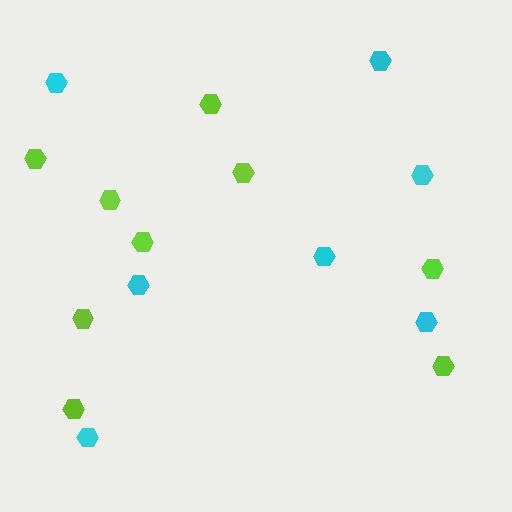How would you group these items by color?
There are 2 groups: one group of cyan hexagons (7) and one group of lime hexagons (9).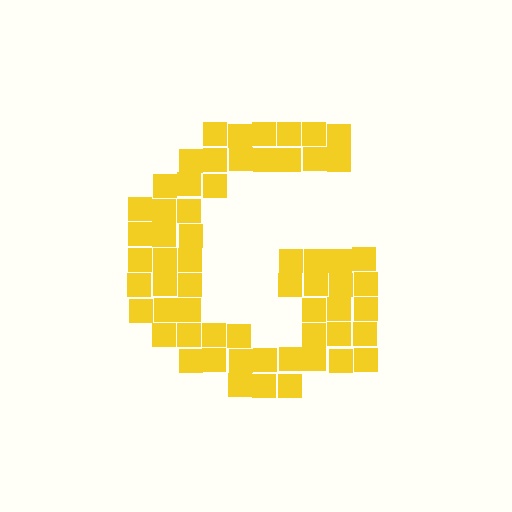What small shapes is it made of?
It is made of small squares.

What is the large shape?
The large shape is the letter G.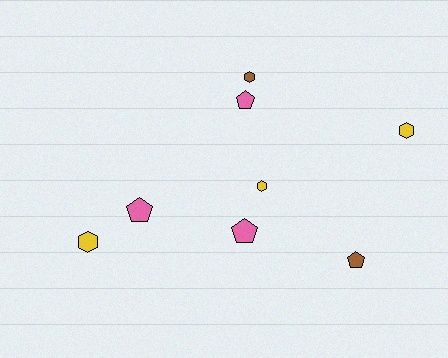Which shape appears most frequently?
Pentagon, with 4 objects.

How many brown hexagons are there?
There is 1 brown hexagon.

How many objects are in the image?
There are 8 objects.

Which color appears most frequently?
Pink, with 3 objects.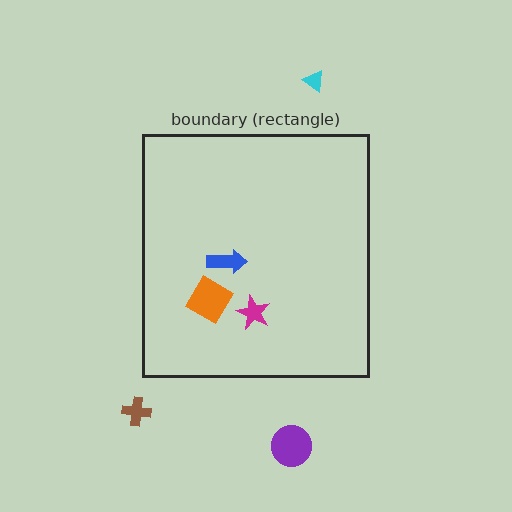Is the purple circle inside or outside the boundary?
Outside.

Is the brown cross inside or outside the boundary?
Outside.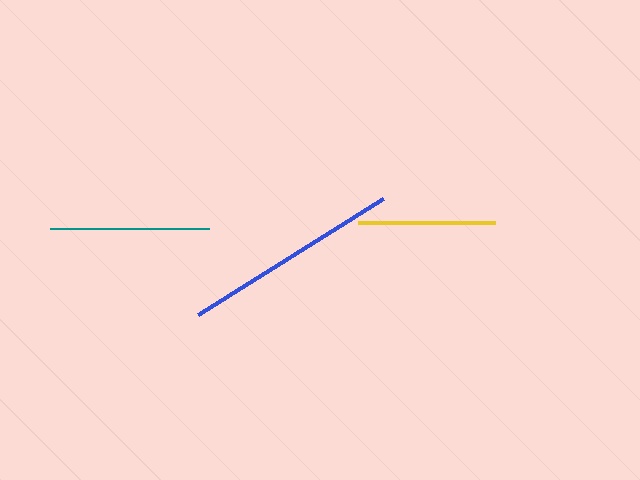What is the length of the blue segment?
The blue segment is approximately 218 pixels long.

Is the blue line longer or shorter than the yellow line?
The blue line is longer than the yellow line.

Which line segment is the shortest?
The yellow line is the shortest at approximately 137 pixels.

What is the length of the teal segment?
The teal segment is approximately 159 pixels long.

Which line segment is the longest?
The blue line is the longest at approximately 218 pixels.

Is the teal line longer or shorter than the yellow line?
The teal line is longer than the yellow line.